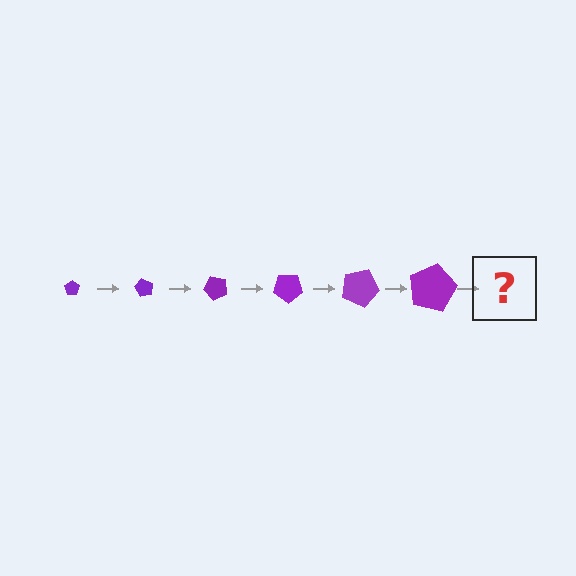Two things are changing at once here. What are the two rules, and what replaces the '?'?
The two rules are that the pentagon grows larger each step and it rotates 60 degrees each step. The '?' should be a pentagon, larger than the previous one and rotated 360 degrees from the start.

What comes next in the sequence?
The next element should be a pentagon, larger than the previous one and rotated 360 degrees from the start.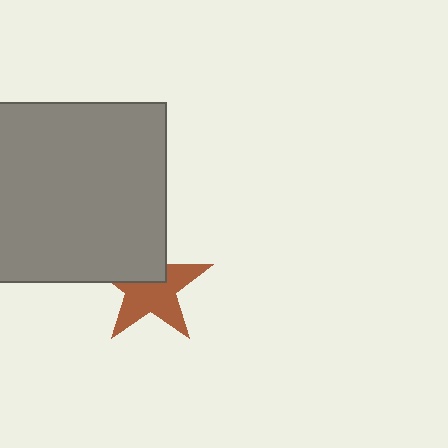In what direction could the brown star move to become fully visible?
The brown star could move down. That would shift it out from behind the gray square entirely.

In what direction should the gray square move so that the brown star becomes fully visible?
The gray square should move up. That is the shortest direction to clear the overlap and leave the brown star fully visible.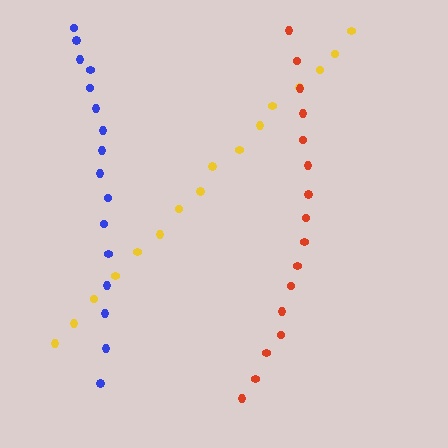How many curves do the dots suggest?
There are 3 distinct paths.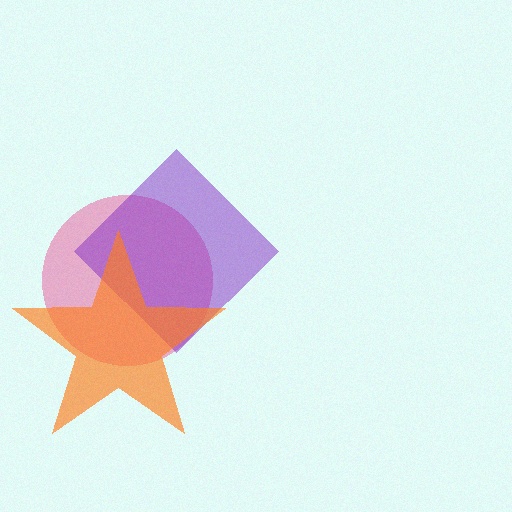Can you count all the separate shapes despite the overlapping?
Yes, there are 3 separate shapes.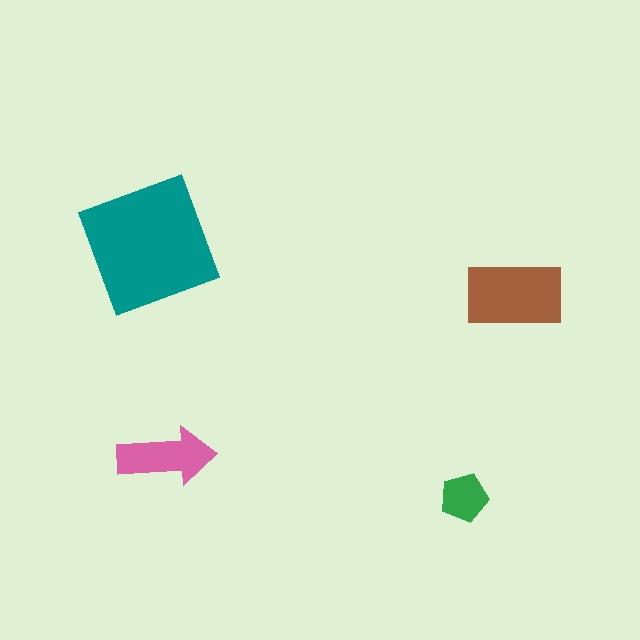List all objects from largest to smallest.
The teal square, the brown rectangle, the pink arrow, the green pentagon.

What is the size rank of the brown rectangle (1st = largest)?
2nd.